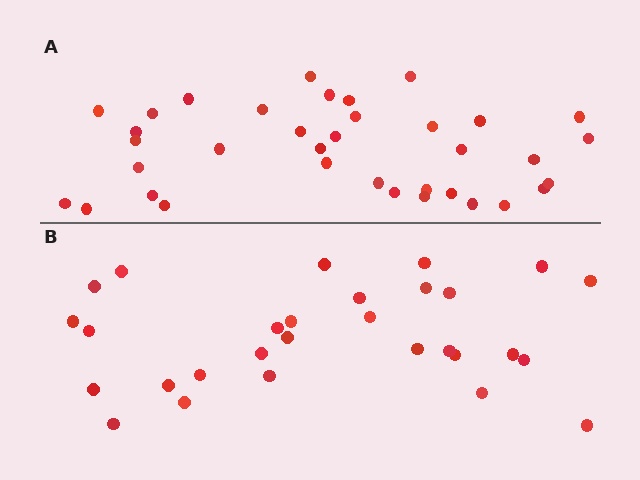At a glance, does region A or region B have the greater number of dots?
Region A (the top region) has more dots.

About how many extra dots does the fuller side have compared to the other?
Region A has roughly 8 or so more dots than region B.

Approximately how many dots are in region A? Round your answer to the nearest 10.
About 40 dots. (The exact count is 36, which rounds to 40.)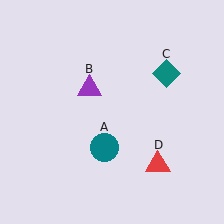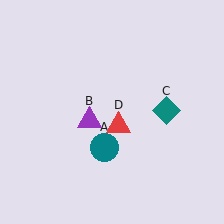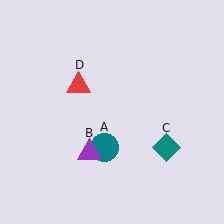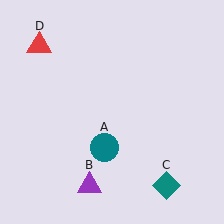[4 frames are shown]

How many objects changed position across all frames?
3 objects changed position: purple triangle (object B), teal diamond (object C), red triangle (object D).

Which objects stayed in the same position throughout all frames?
Teal circle (object A) remained stationary.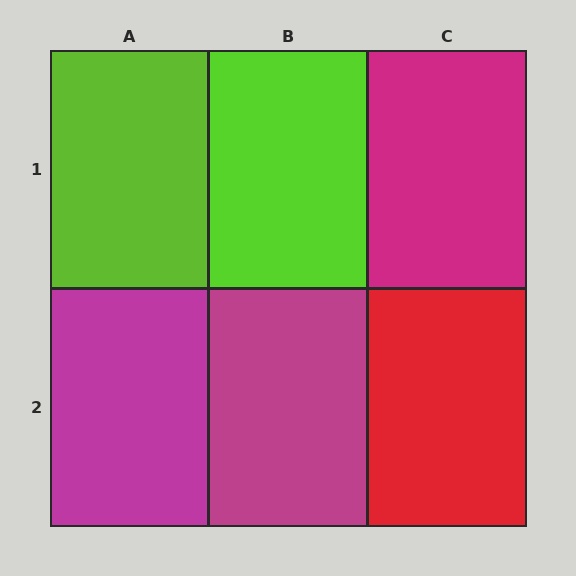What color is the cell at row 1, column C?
Magenta.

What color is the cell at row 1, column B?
Lime.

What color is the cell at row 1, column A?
Lime.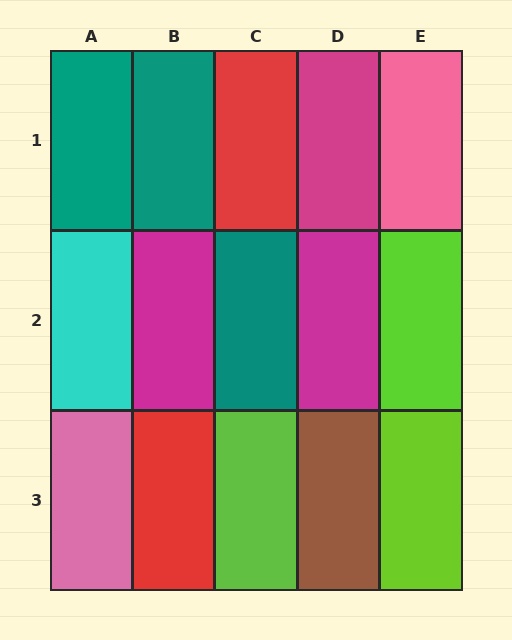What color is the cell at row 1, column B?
Teal.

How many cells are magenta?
3 cells are magenta.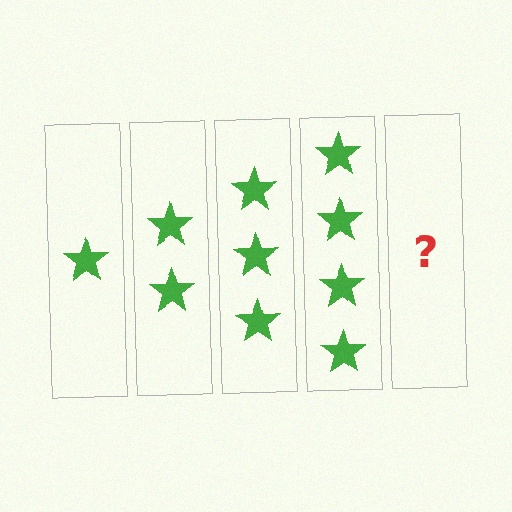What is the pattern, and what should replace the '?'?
The pattern is that each step adds one more star. The '?' should be 5 stars.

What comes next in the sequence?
The next element should be 5 stars.